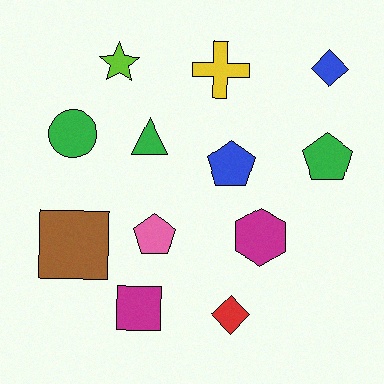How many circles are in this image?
There is 1 circle.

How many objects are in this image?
There are 12 objects.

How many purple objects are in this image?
There are no purple objects.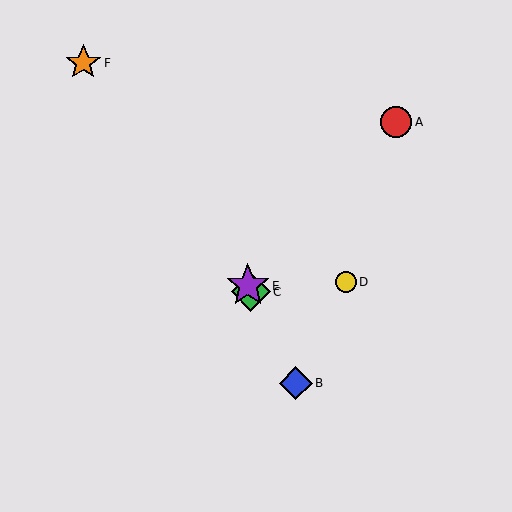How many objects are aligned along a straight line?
3 objects (B, C, E) are aligned along a straight line.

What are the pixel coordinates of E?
Object E is at (248, 286).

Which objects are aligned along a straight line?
Objects B, C, E are aligned along a straight line.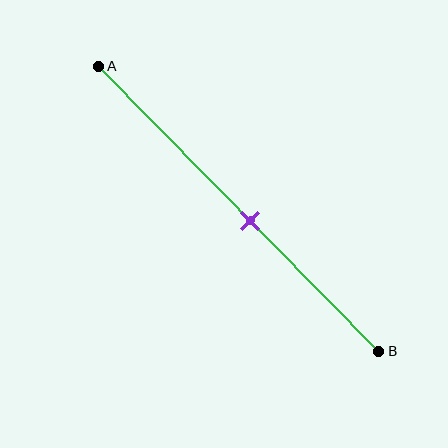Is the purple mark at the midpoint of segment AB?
No, the mark is at about 55% from A, not at the 50% midpoint.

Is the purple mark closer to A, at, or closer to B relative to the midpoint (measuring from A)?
The purple mark is closer to point B than the midpoint of segment AB.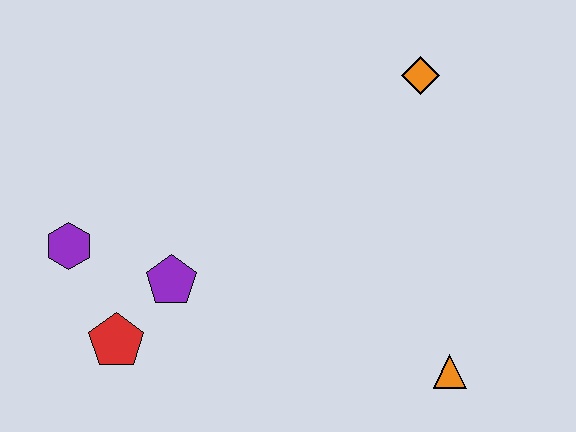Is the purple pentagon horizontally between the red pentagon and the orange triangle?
Yes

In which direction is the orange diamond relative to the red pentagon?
The orange diamond is to the right of the red pentagon.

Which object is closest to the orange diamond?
The orange triangle is closest to the orange diamond.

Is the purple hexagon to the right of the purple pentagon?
No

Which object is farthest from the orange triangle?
The purple hexagon is farthest from the orange triangle.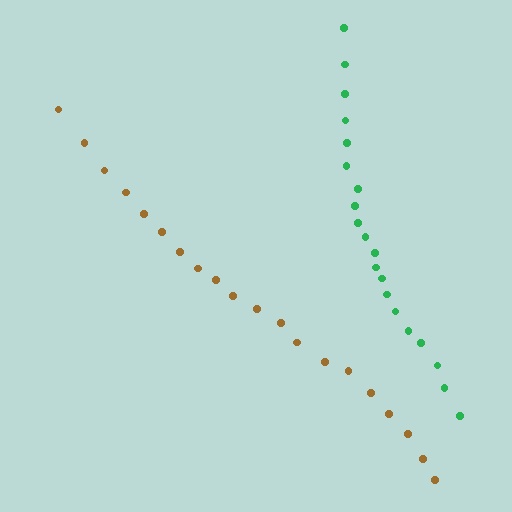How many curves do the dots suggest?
There are 2 distinct paths.